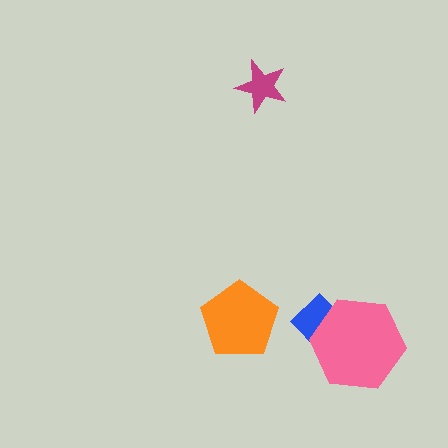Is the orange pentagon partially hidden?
No, no other shape covers it.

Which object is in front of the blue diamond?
The pink hexagon is in front of the blue diamond.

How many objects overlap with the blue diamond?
1 object overlaps with the blue diamond.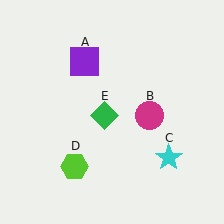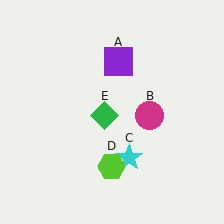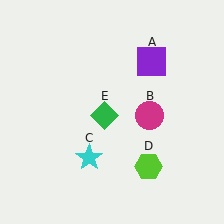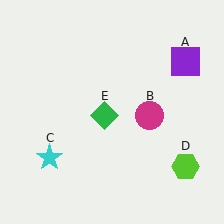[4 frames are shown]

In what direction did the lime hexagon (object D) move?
The lime hexagon (object D) moved right.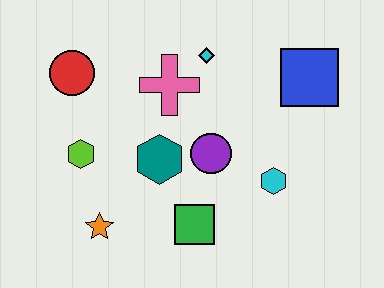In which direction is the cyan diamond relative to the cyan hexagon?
The cyan diamond is above the cyan hexagon.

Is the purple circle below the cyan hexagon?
No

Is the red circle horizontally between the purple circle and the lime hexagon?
No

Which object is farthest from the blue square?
The orange star is farthest from the blue square.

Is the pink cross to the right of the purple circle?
No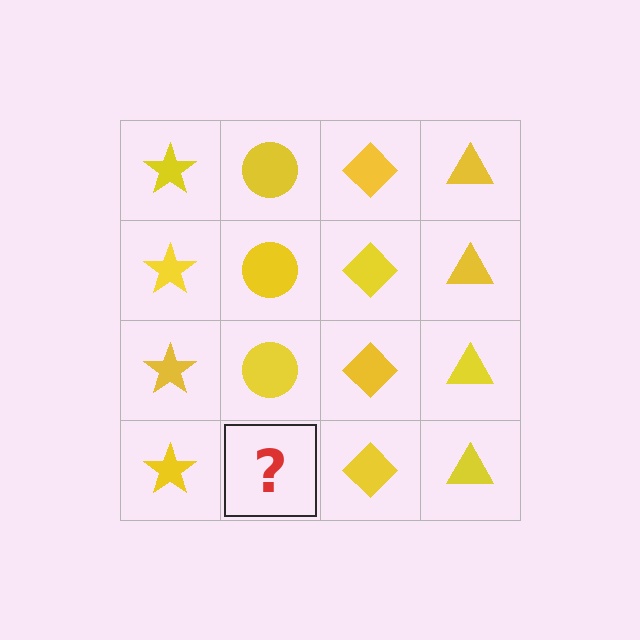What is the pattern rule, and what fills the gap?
The rule is that each column has a consistent shape. The gap should be filled with a yellow circle.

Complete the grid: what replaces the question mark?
The question mark should be replaced with a yellow circle.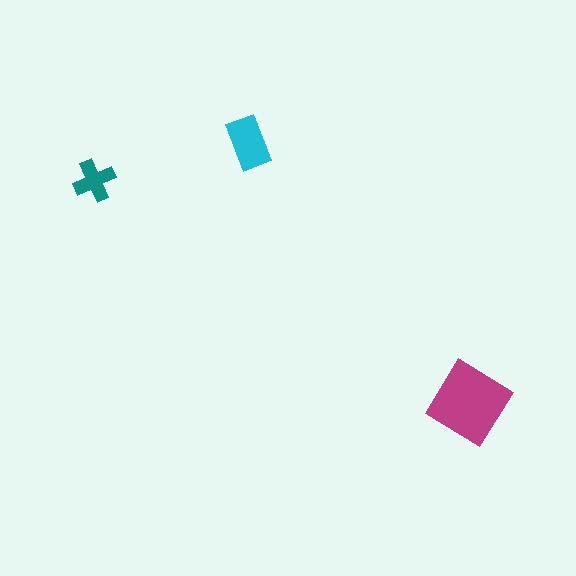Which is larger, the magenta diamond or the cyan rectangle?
The magenta diamond.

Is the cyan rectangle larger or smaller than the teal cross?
Larger.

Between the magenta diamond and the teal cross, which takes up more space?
The magenta diamond.